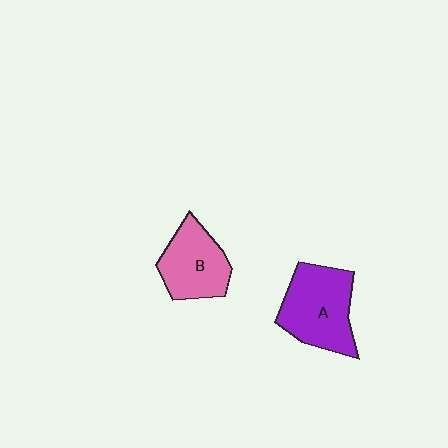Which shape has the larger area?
Shape A (purple).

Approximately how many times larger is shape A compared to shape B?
Approximately 1.2 times.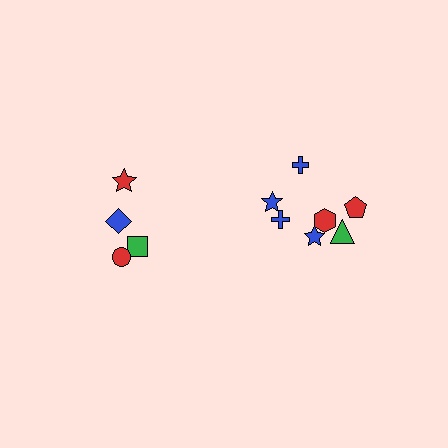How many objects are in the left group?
There are 4 objects.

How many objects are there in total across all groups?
There are 11 objects.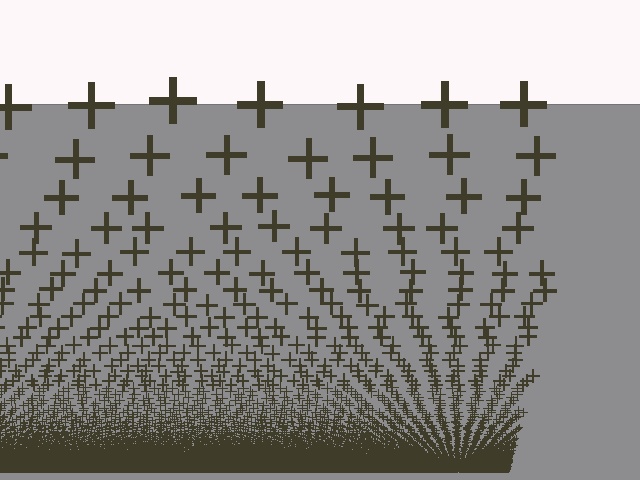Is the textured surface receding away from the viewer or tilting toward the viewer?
The surface appears to tilt toward the viewer. Texture elements get larger and sparser toward the top.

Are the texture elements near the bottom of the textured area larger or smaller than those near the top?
Smaller. The gradient is inverted — elements near the bottom are smaller and denser.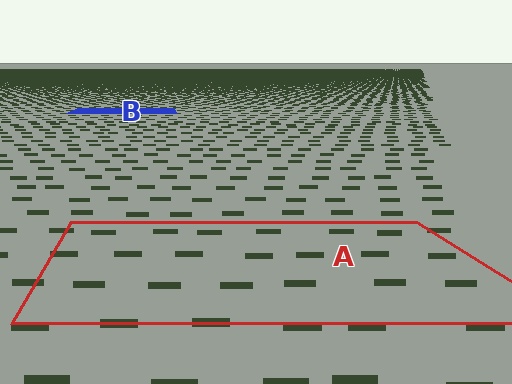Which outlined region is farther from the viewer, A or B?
Region B is farther from the viewer — the texture elements inside it appear smaller and more densely packed.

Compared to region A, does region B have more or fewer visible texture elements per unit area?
Region B has more texture elements per unit area — they are packed more densely because it is farther away.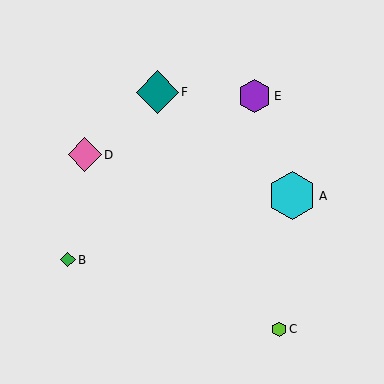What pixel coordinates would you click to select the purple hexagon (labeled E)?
Click at (255, 96) to select the purple hexagon E.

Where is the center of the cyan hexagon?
The center of the cyan hexagon is at (292, 196).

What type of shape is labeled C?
Shape C is a lime hexagon.